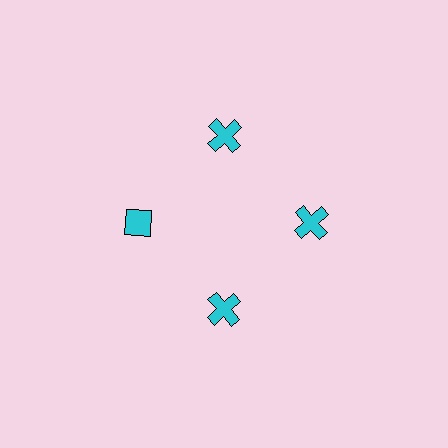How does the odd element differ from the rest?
It has a different shape: diamond instead of cross.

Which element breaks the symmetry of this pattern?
The cyan diamond at roughly the 9 o'clock position breaks the symmetry. All other shapes are cyan crosses.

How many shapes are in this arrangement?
There are 4 shapes arranged in a ring pattern.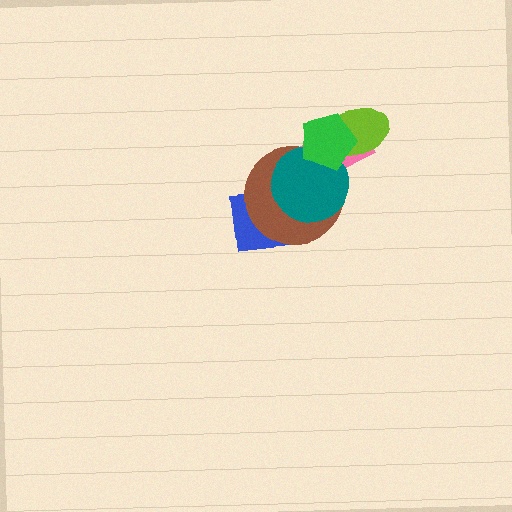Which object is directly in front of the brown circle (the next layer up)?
The teal circle is directly in front of the brown circle.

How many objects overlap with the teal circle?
4 objects overlap with the teal circle.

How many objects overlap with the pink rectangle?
4 objects overlap with the pink rectangle.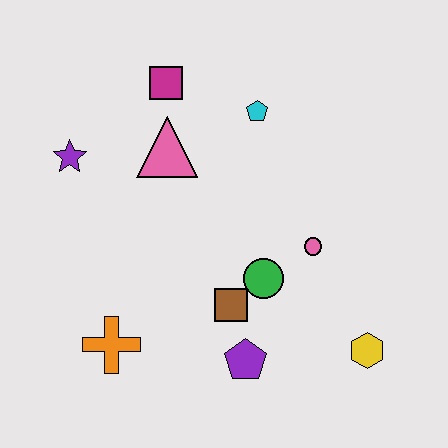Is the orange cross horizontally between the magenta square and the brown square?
No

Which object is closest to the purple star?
The pink triangle is closest to the purple star.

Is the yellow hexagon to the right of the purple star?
Yes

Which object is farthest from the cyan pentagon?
The orange cross is farthest from the cyan pentagon.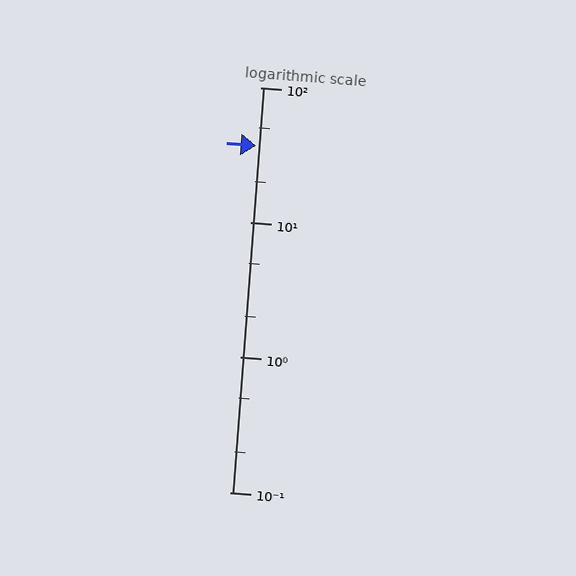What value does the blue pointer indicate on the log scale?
The pointer indicates approximately 37.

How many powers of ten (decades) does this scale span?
The scale spans 3 decades, from 0.1 to 100.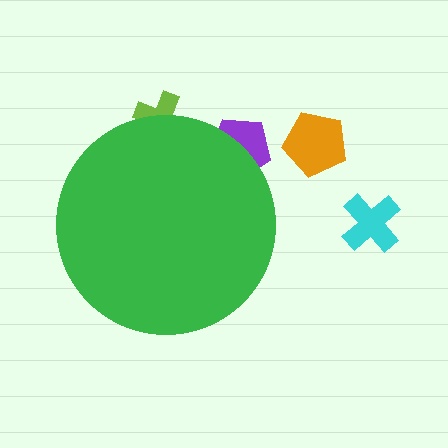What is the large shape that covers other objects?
A green circle.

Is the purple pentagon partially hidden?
Yes, the purple pentagon is partially hidden behind the green circle.